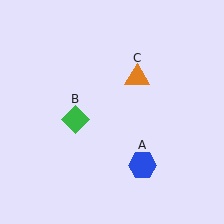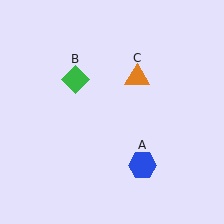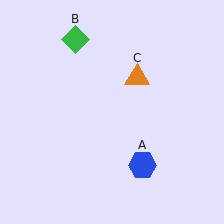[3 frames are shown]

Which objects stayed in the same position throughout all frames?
Blue hexagon (object A) and orange triangle (object C) remained stationary.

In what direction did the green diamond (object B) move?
The green diamond (object B) moved up.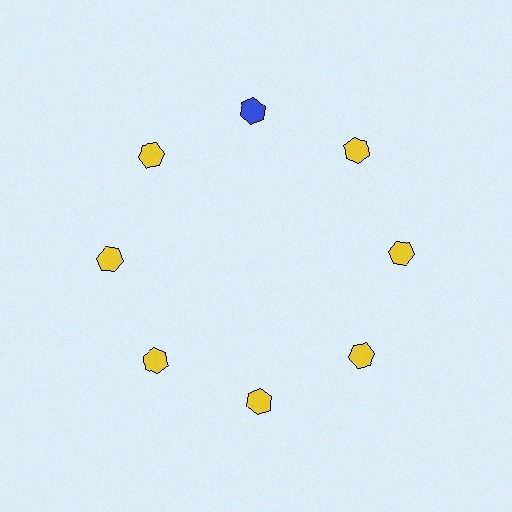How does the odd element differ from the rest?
It has a different color: blue instead of yellow.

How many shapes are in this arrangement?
There are 8 shapes arranged in a ring pattern.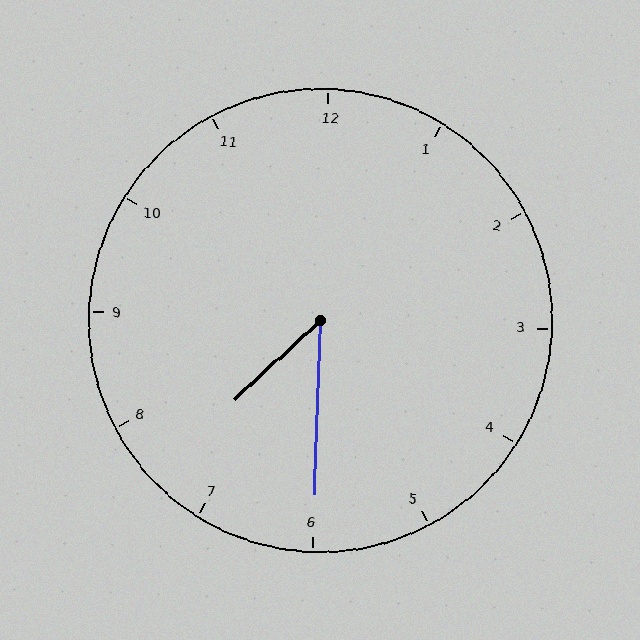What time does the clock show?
7:30.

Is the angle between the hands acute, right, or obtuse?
It is acute.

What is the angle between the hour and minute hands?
Approximately 45 degrees.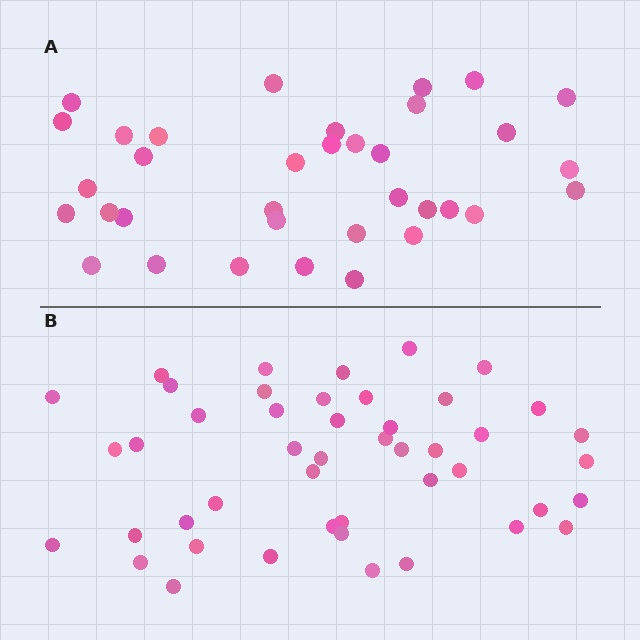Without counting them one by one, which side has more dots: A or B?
Region B (the bottom region) has more dots.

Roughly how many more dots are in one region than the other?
Region B has roughly 12 or so more dots than region A.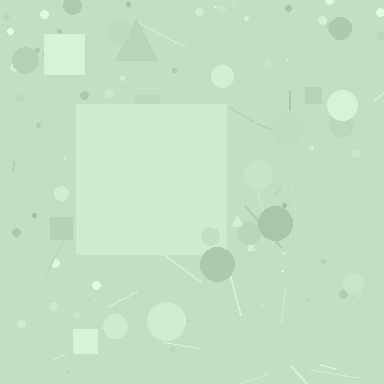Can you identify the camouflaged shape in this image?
The camouflaged shape is a square.